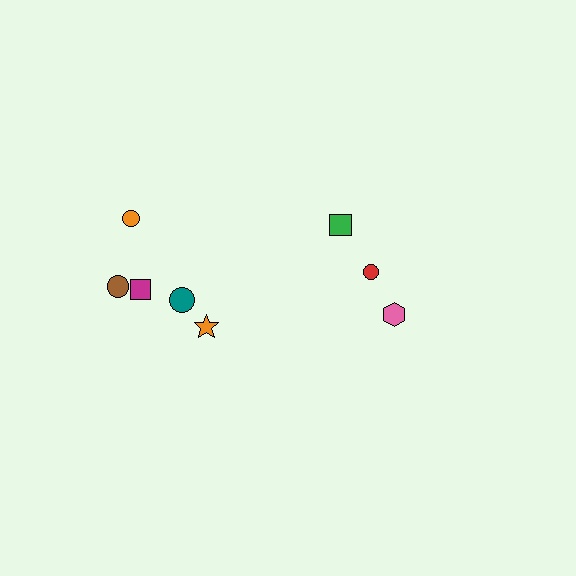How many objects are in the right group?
There are 3 objects.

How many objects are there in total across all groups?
There are 8 objects.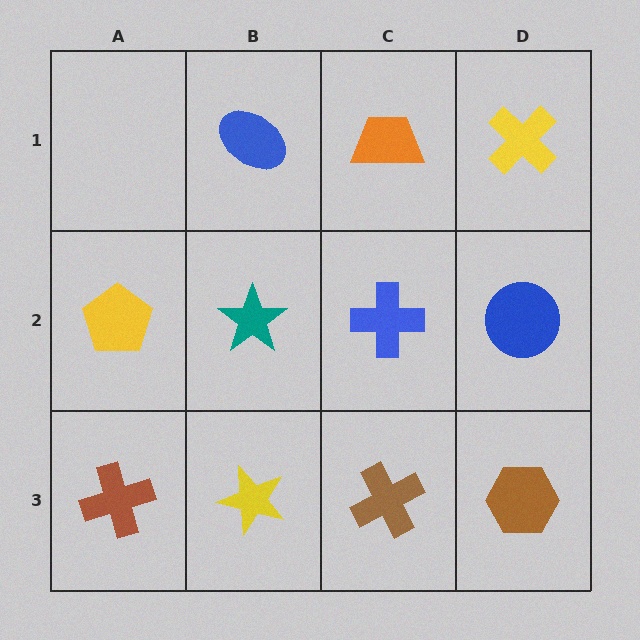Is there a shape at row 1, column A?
No, that cell is empty.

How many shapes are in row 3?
4 shapes.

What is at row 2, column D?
A blue circle.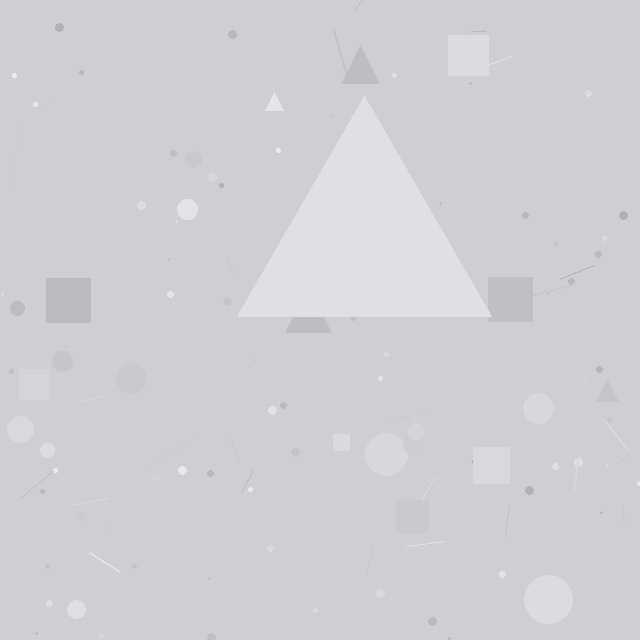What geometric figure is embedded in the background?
A triangle is embedded in the background.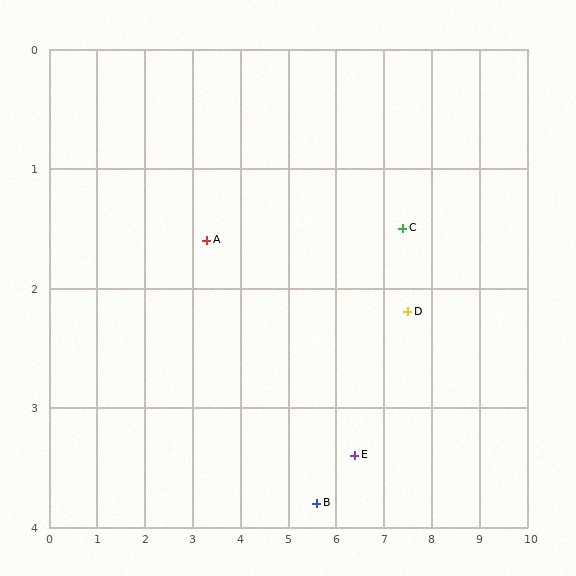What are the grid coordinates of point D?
Point D is at approximately (7.5, 2.2).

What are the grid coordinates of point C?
Point C is at approximately (7.4, 1.5).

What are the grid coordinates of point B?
Point B is at approximately (5.6, 3.8).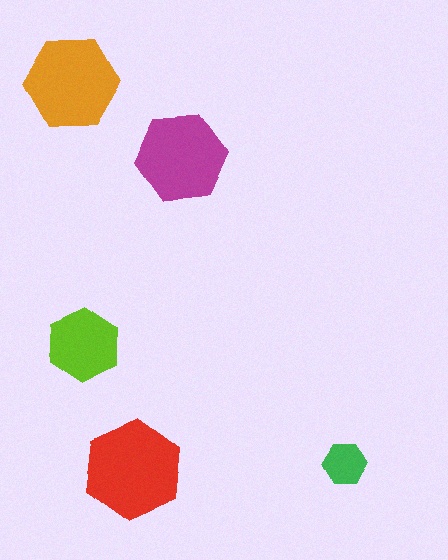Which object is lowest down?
The green hexagon is bottommost.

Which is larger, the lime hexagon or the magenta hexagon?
The magenta one.